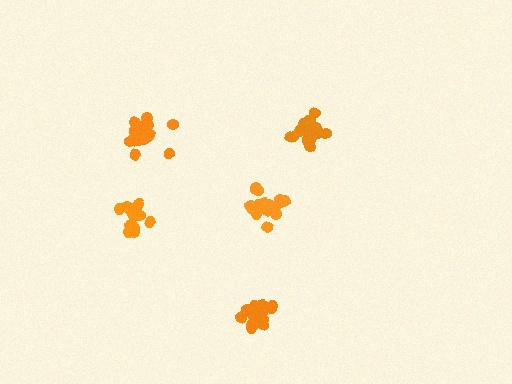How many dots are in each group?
Group 1: 16 dots, Group 2: 19 dots, Group 3: 21 dots, Group 4: 21 dots, Group 5: 20 dots (97 total).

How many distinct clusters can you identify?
There are 5 distinct clusters.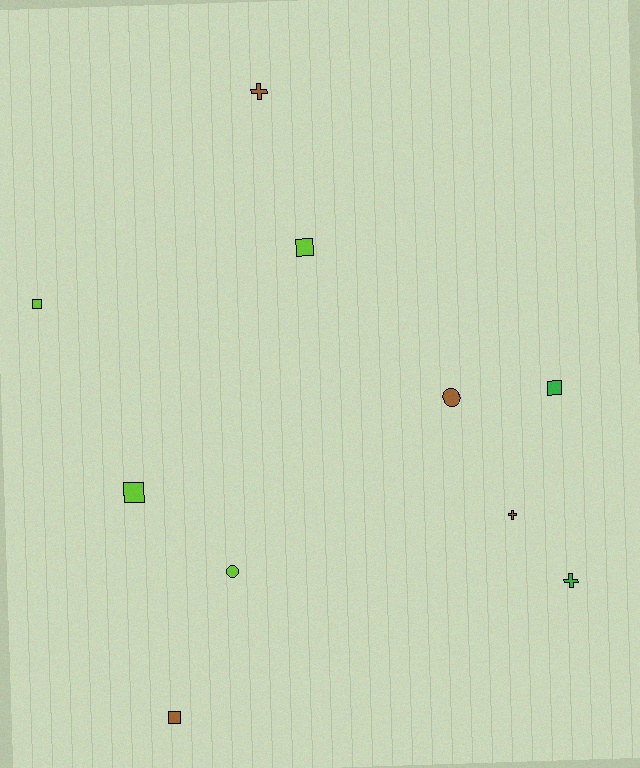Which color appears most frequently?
Brown, with 4 objects.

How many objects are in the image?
There are 10 objects.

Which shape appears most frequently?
Square, with 5 objects.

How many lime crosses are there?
There are no lime crosses.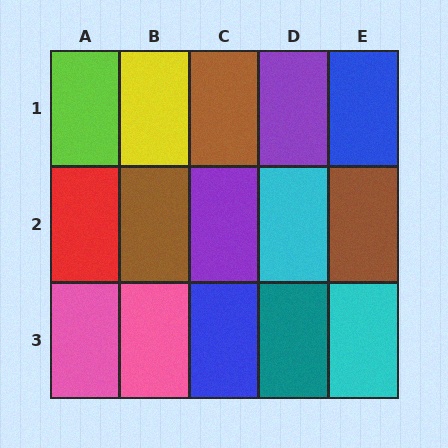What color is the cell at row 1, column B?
Yellow.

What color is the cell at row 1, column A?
Lime.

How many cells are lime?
1 cell is lime.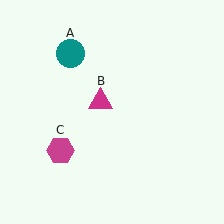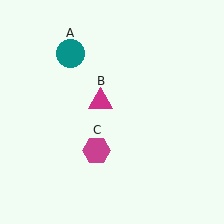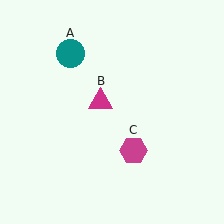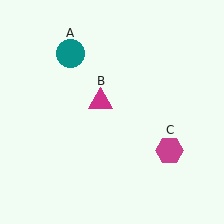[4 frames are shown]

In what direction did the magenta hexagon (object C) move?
The magenta hexagon (object C) moved right.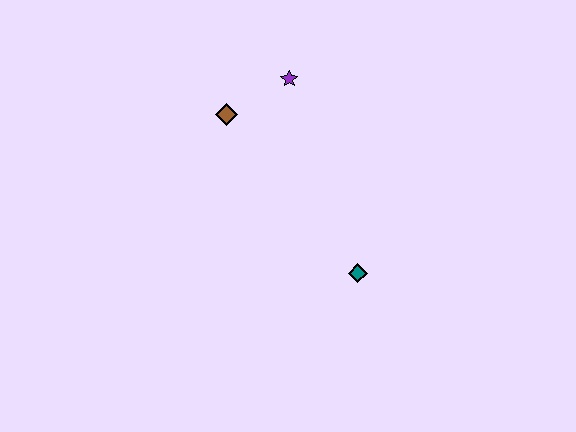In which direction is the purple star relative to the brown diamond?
The purple star is to the right of the brown diamond.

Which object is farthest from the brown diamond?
The teal diamond is farthest from the brown diamond.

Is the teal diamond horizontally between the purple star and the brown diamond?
No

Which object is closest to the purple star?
The brown diamond is closest to the purple star.